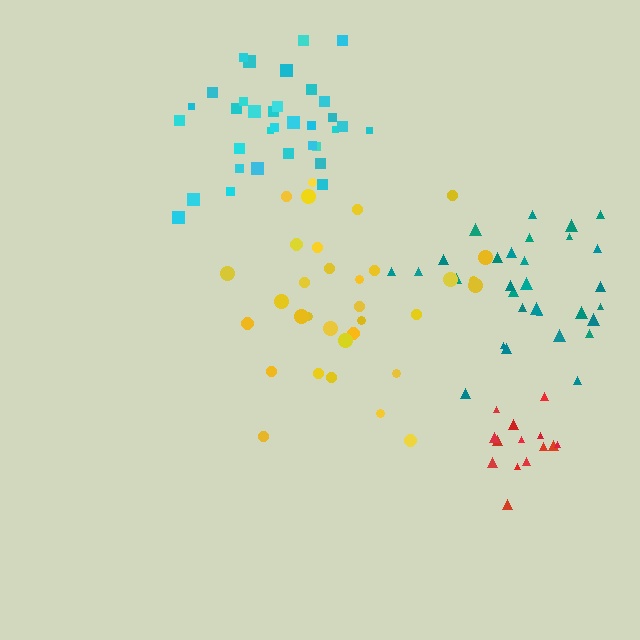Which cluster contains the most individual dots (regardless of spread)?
Cyan (34).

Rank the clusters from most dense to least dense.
red, cyan, teal, yellow.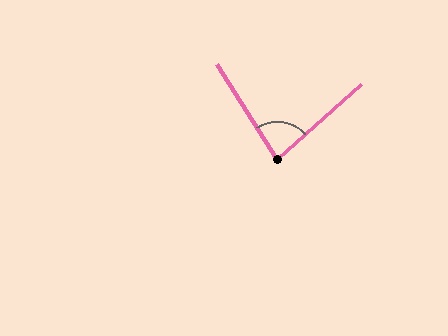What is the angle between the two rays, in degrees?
Approximately 81 degrees.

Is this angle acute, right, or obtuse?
It is acute.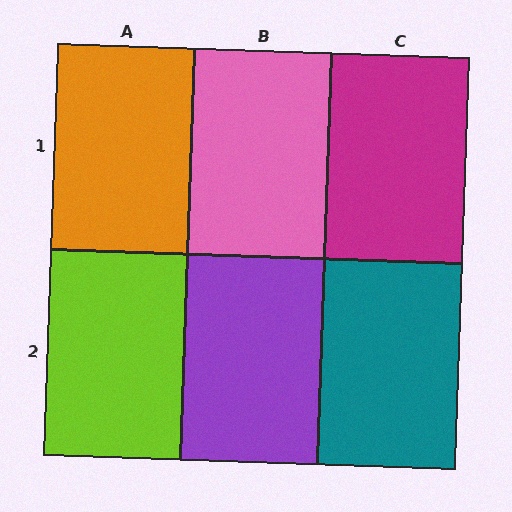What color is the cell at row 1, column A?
Orange.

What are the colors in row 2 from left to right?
Lime, purple, teal.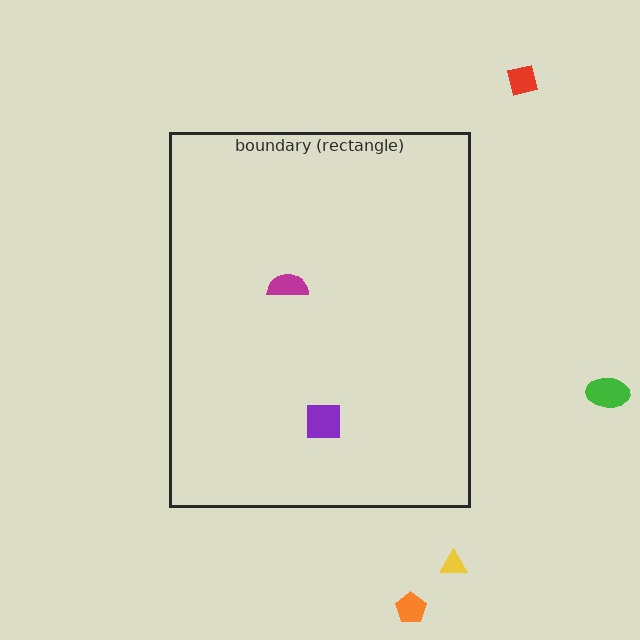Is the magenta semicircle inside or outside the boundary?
Inside.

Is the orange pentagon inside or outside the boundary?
Outside.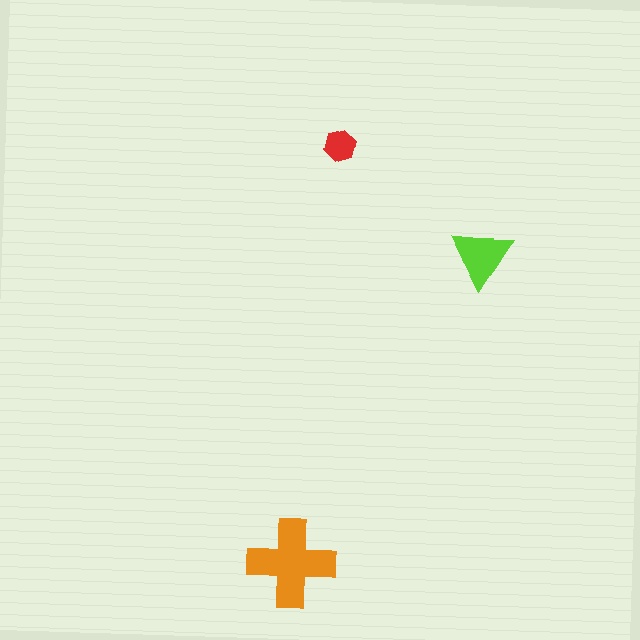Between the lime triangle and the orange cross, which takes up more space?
The orange cross.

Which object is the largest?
The orange cross.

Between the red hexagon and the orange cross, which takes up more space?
The orange cross.